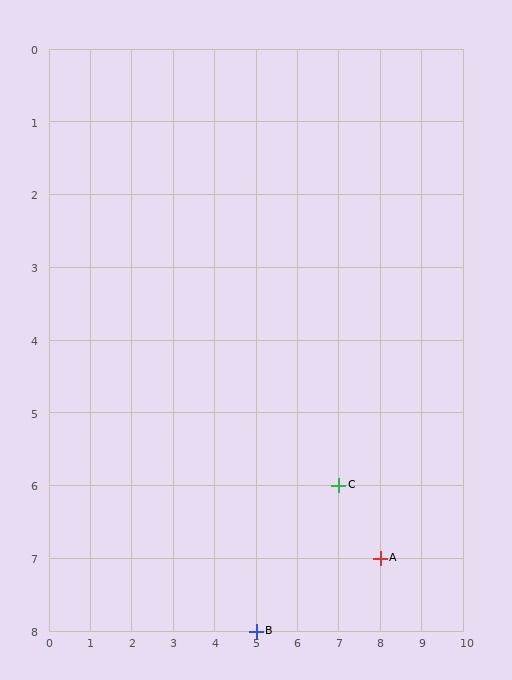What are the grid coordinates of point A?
Point A is at grid coordinates (8, 7).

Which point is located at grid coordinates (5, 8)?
Point B is at (5, 8).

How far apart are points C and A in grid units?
Points C and A are 1 column and 1 row apart (about 1.4 grid units diagonally).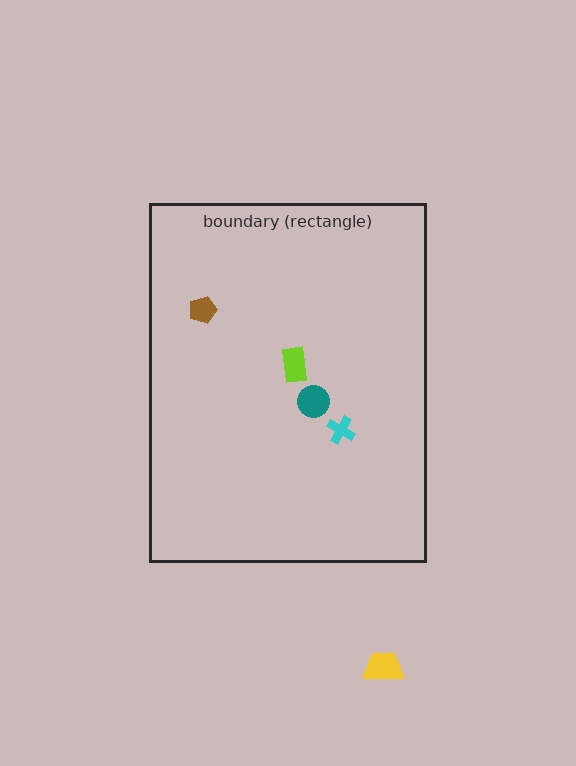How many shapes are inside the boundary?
4 inside, 1 outside.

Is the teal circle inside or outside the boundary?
Inside.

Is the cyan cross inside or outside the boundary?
Inside.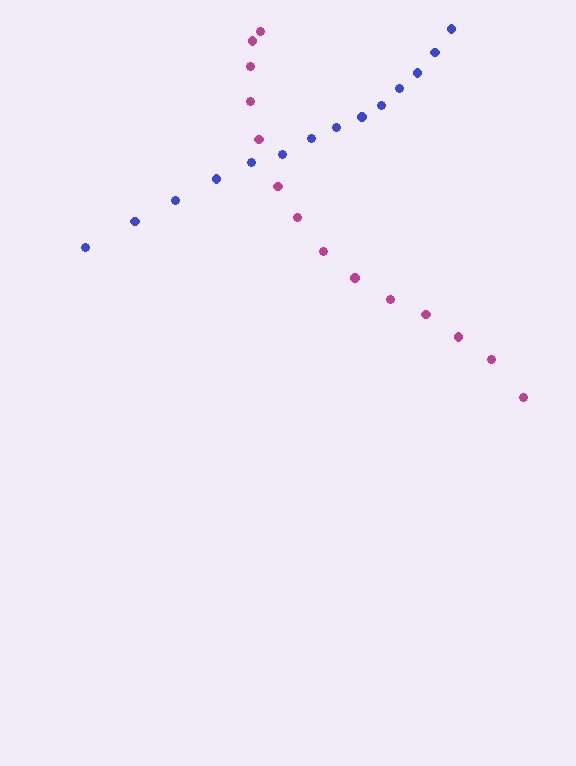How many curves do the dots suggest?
There are 2 distinct paths.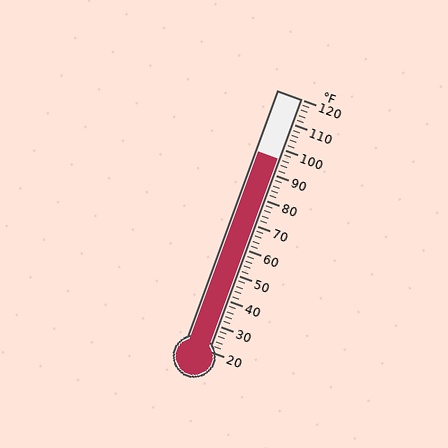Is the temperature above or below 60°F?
The temperature is above 60°F.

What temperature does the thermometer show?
The thermometer shows approximately 96°F.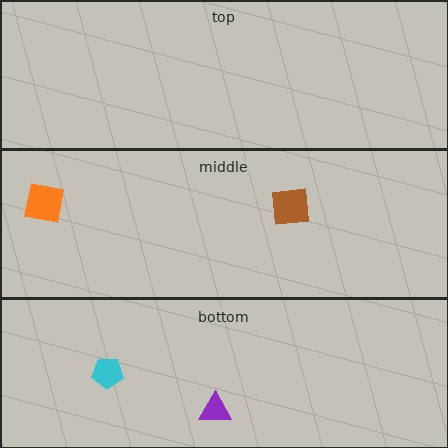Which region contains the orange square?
The middle region.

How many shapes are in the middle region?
2.